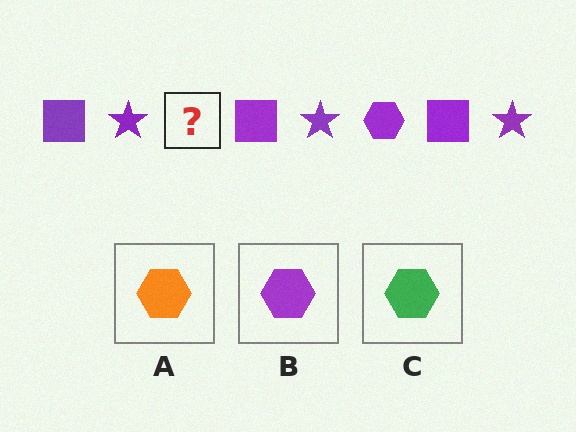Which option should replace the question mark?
Option B.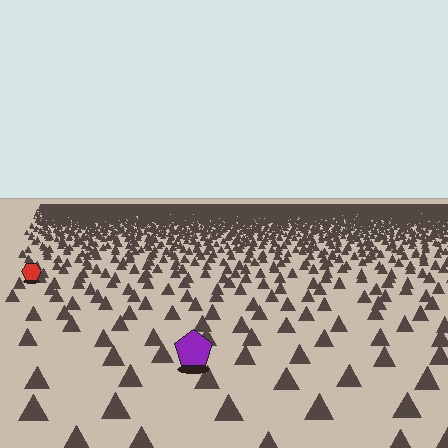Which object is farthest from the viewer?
The red hexagon is farthest from the viewer. It appears smaller and the ground texture around it is denser.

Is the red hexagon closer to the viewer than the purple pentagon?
No. The purple pentagon is closer — you can tell from the texture gradient: the ground texture is coarser near it.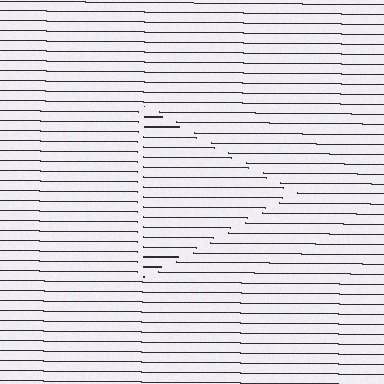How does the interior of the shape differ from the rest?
The interior of the shape contains the same grating, shifted by half a period — the contour is defined by the phase discontinuity where line-ends from the inner and outer gratings abut.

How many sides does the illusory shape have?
3 sides — the line-ends trace a triangle.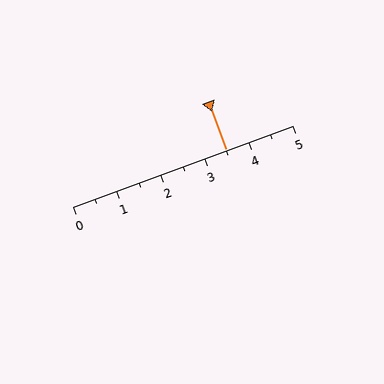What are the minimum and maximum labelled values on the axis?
The axis runs from 0 to 5.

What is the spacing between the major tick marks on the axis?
The major ticks are spaced 1 apart.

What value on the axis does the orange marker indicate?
The marker indicates approximately 3.5.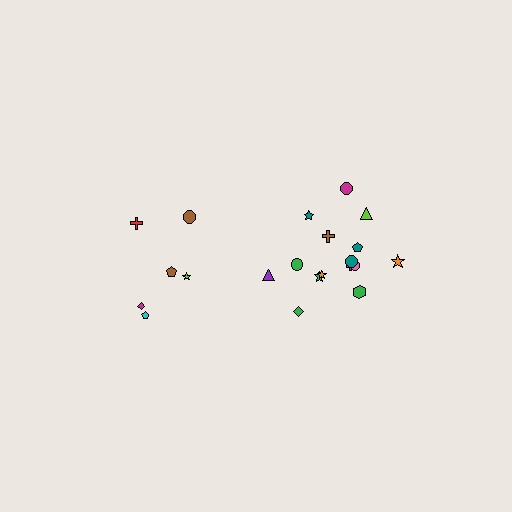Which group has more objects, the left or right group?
The right group.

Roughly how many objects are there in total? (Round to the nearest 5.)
Roughly 20 objects in total.